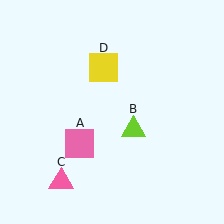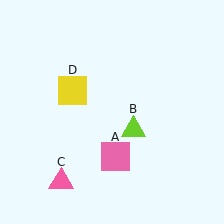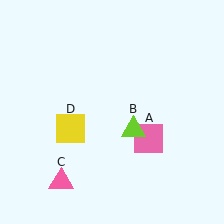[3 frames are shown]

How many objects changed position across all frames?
2 objects changed position: pink square (object A), yellow square (object D).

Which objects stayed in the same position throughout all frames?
Lime triangle (object B) and pink triangle (object C) remained stationary.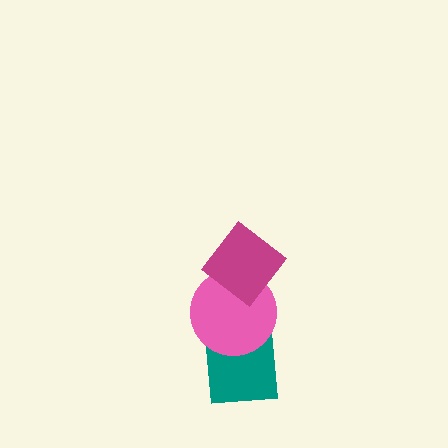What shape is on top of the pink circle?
The magenta diamond is on top of the pink circle.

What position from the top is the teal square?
The teal square is 3rd from the top.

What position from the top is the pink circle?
The pink circle is 2nd from the top.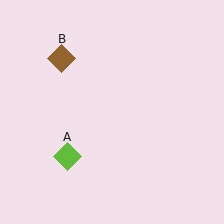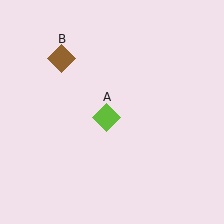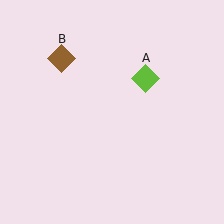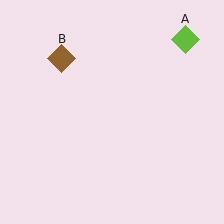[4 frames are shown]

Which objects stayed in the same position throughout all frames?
Brown diamond (object B) remained stationary.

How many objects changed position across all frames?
1 object changed position: lime diamond (object A).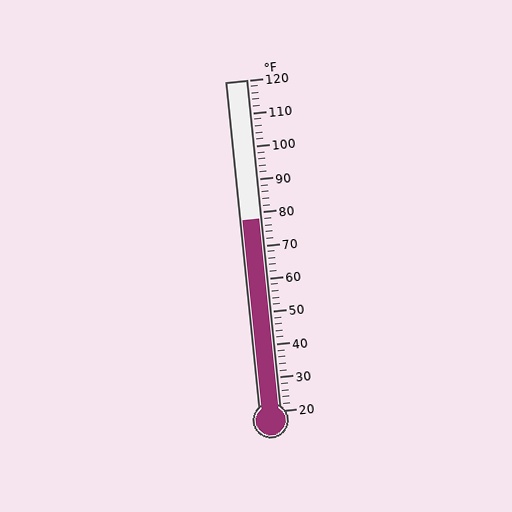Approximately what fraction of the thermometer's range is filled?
The thermometer is filled to approximately 60% of its range.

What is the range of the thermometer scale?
The thermometer scale ranges from 20°F to 120°F.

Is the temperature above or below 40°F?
The temperature is above 40°F.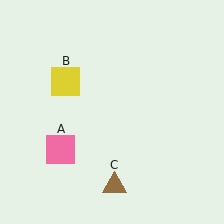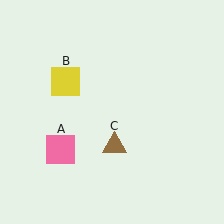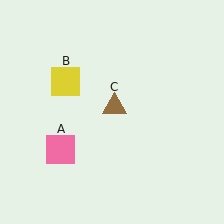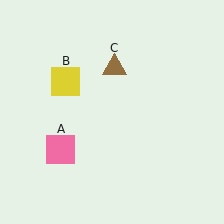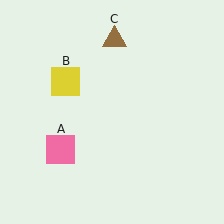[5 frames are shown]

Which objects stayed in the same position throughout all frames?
Pink square (object A) and yellow square (object B) remained stationary.